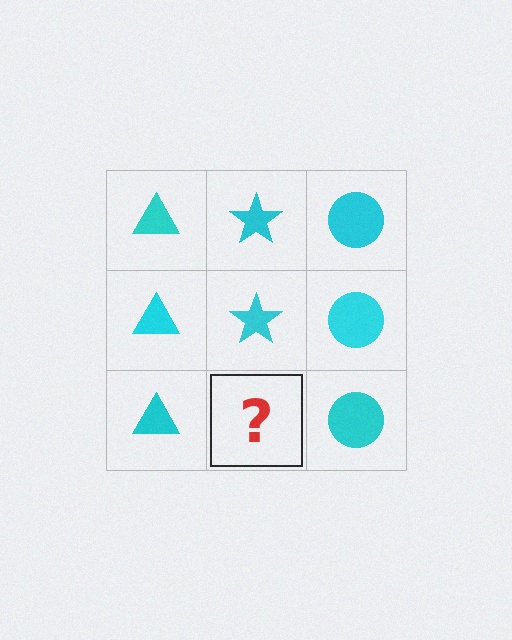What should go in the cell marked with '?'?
The missing cell should contain a cyan star.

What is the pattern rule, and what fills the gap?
The rule is that each column has a consistent shape. The gap should be filled with a cyan star.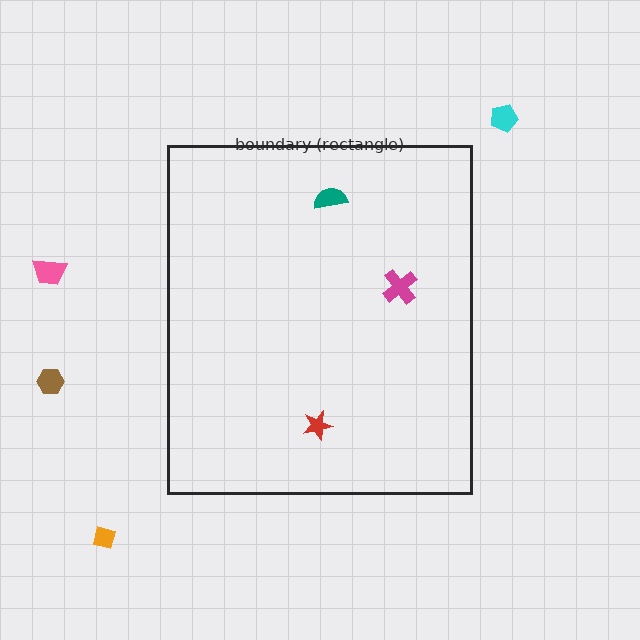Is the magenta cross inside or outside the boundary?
Inside.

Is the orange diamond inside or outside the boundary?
Outside.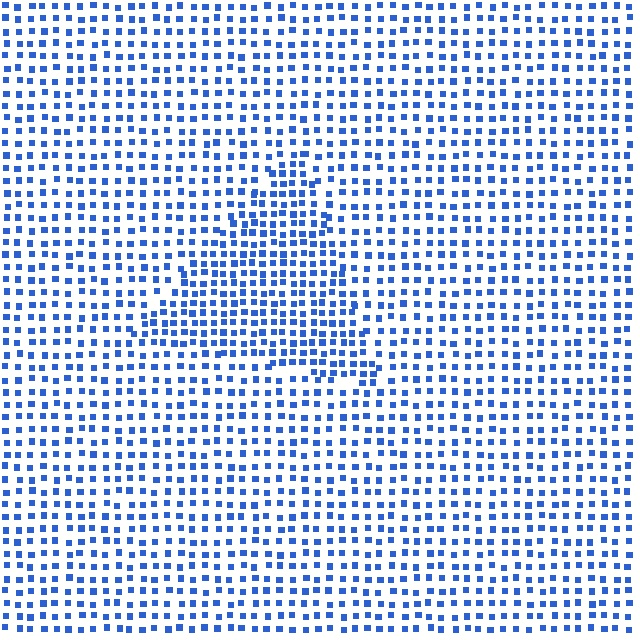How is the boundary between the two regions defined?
The boundary is defined by a change in element density (approximately 1.6x ratio). All elements are the same color, size, and shape.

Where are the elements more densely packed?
The elements are more densely packed inside the triangle boundary.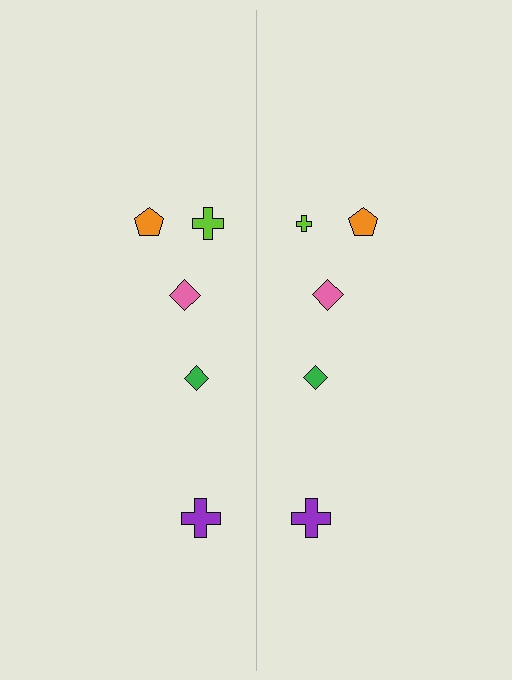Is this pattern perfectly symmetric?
No, the pattern is not perfectly symmetric. The lime cross on the right side has a different size than its mirror counterpart.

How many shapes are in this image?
There are 10 shapes in this image.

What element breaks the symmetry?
The lime cross on the right side has a different size than its mirror counterpart.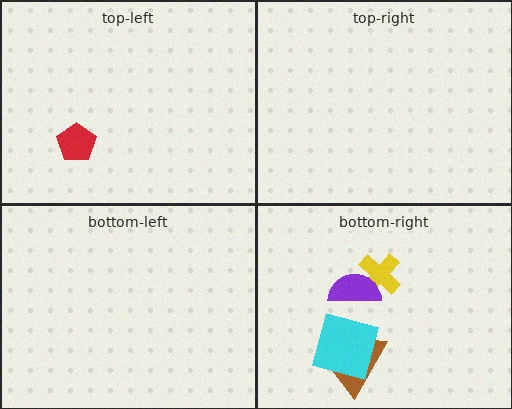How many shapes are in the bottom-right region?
4.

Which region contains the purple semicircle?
The bottom-right region.